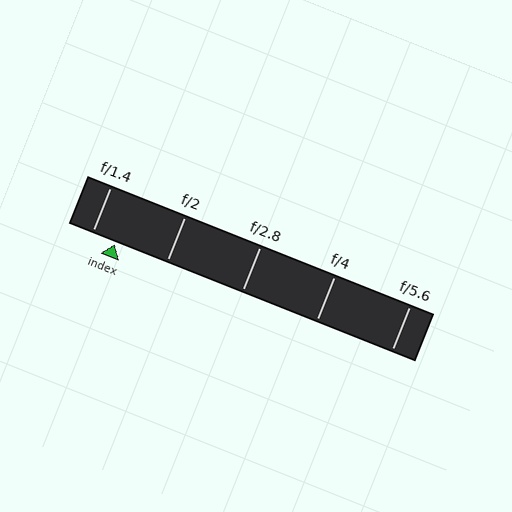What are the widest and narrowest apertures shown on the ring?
The widest aperture shown is f/1.4 and the narrowest is f/5.6.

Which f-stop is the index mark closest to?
The index mark is closest to f/1.4.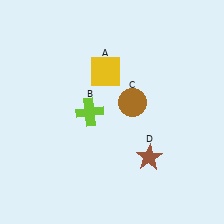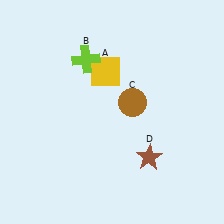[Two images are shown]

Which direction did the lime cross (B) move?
The lime cross (B) moved up.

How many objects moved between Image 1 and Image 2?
1 object moved between the two images.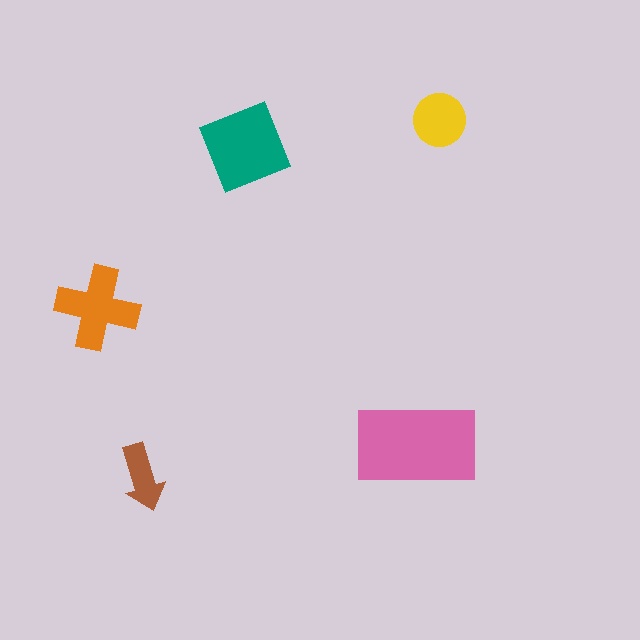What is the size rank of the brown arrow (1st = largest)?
5th.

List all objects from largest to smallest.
The pink rectangle, the teal diamond, the orange cross, the yellow circle, the brown arrow.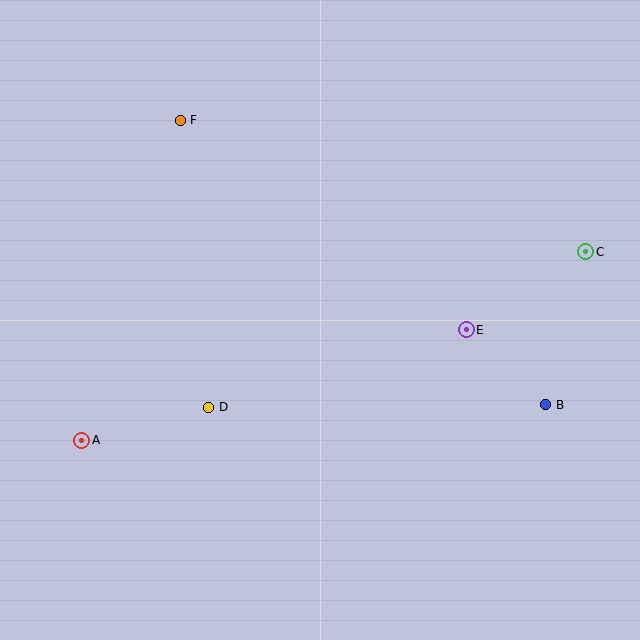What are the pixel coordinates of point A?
Point A is at (82, 440).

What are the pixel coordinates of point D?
Point D is at (209, 407).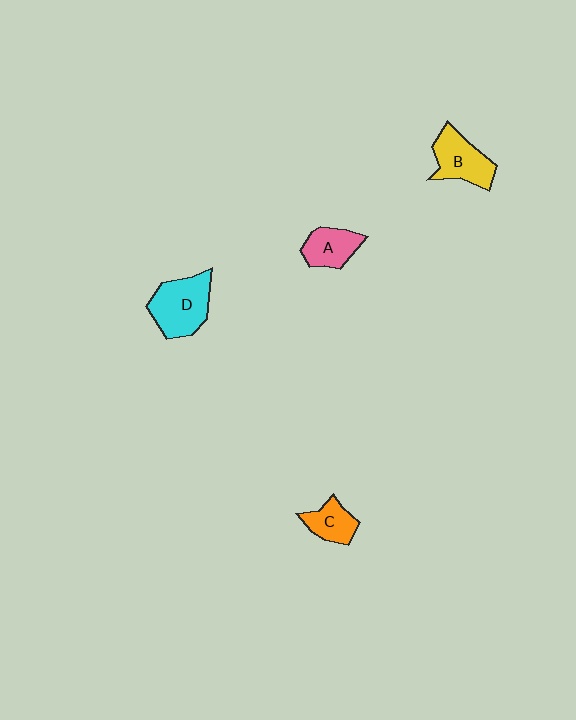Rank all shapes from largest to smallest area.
From largest to smallest: D (cyan), B (yellow), A (pink), C (orange).